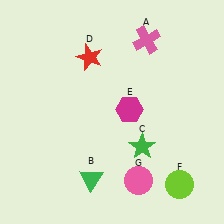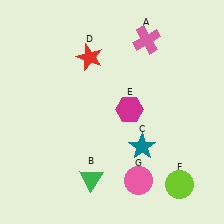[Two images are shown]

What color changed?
The star (C) changed from green in Image 1 to teal in Image 2.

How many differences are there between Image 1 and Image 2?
There is 1 difference between the two images.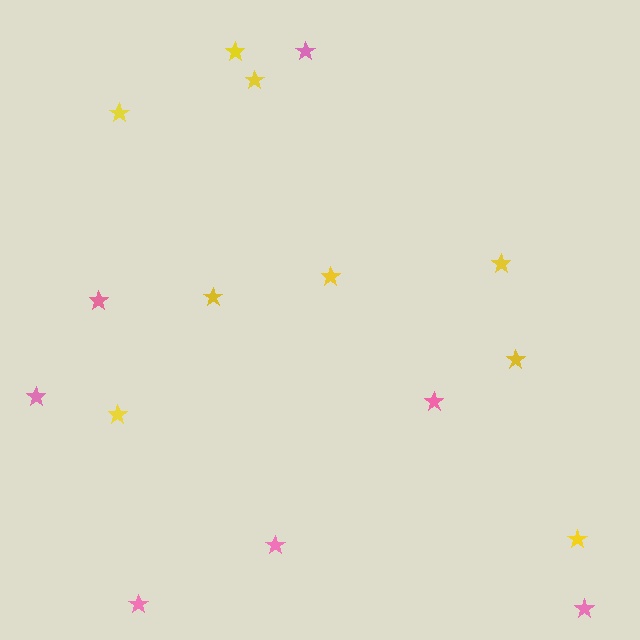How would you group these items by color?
There are 2 groups: one group of pink stars (7) and one group of yellow stars (9).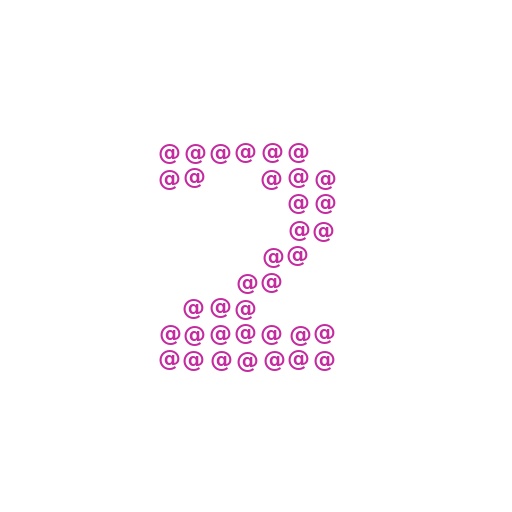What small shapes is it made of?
It is made of small at signs.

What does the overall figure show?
The overall figure shows the digit 2.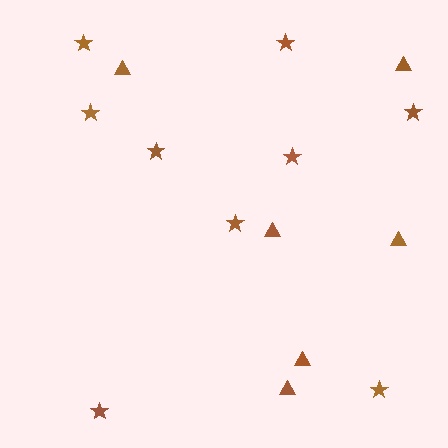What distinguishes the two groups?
There are 2 groups: one group of stars (9) and one group of triangles (6).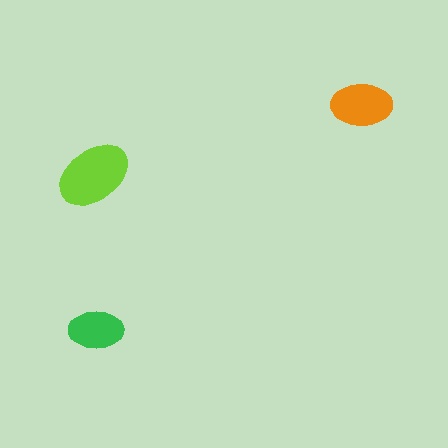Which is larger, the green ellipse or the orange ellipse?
The orange one.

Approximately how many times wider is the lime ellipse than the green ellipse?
About 1.5 times wider.